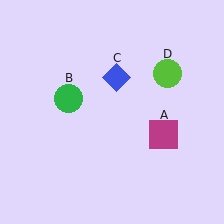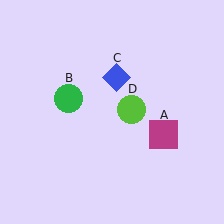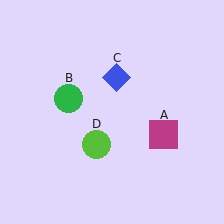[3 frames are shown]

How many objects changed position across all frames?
1 object changed position: lime circle (object D).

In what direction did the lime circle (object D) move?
The lime circle (object D) moved down and to the left.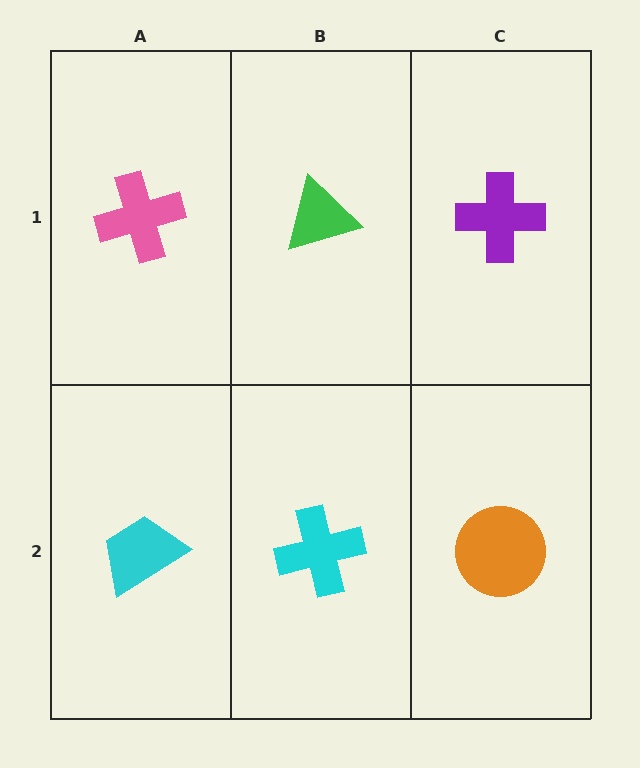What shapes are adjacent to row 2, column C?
A purple cross (row 1, column C), a cyan cross (row 2, column B).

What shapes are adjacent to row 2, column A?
A pink cross (row 1, column A), a cyan cross (row 2, column B).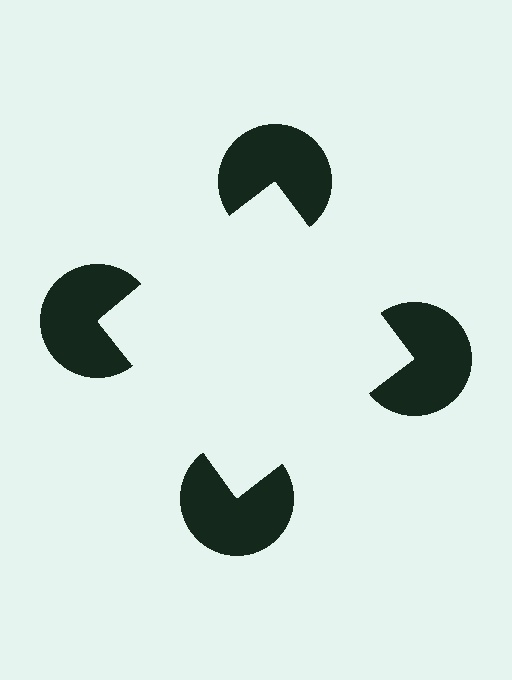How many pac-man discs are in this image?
There are 4 — one at each vertex of the illusory square.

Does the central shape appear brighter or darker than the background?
It typically appears slightly brighter than the background, even though no actual brightness change is drawn.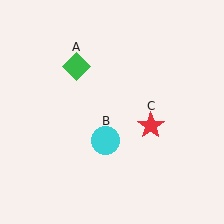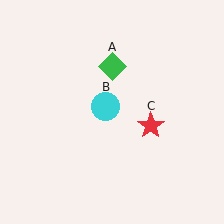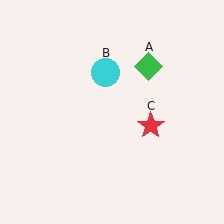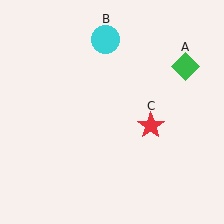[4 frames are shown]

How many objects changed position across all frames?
2 objects changed position: green diamond (object A), cyan circle (object B).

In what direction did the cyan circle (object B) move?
The cyan circle (object B) moved up.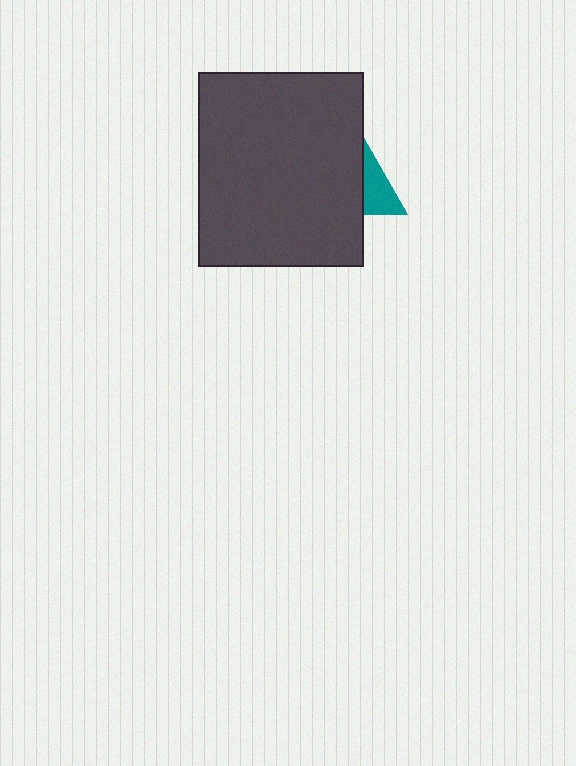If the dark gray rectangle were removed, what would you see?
You would see the complete teal triangle.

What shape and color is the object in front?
The object in front is a dark gray rectangle.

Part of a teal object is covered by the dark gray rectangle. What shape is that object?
It is a triangle.